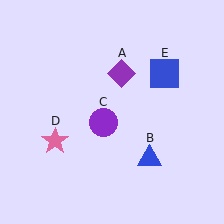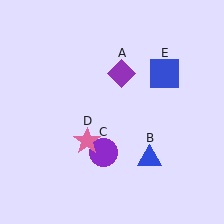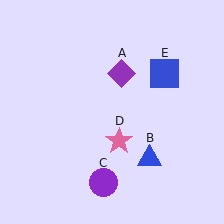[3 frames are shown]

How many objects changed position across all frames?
2 objects changed position: purple circle (object C), pink star (object D).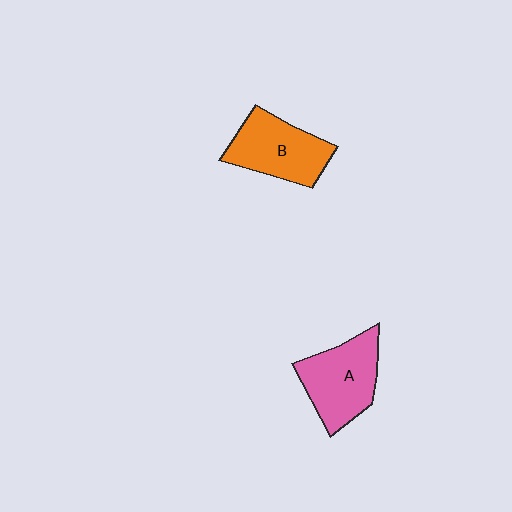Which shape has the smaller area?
Shape B (orange).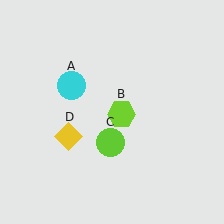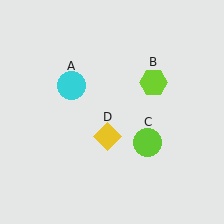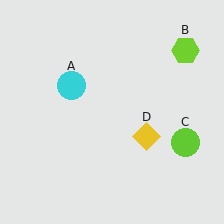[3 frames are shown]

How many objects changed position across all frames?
3 objects changed position: lime hexagon (object B), lime circle (object C), yellow diamond (object D).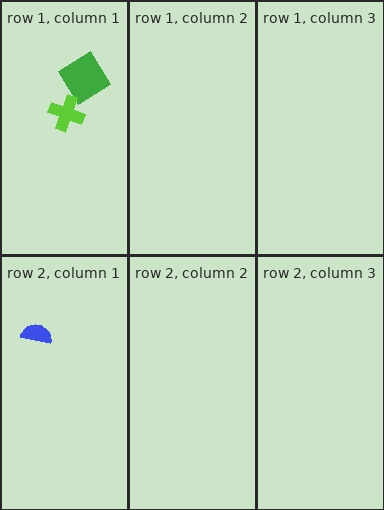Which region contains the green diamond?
The row 1, column 1 region.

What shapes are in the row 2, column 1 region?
The blue semicircle.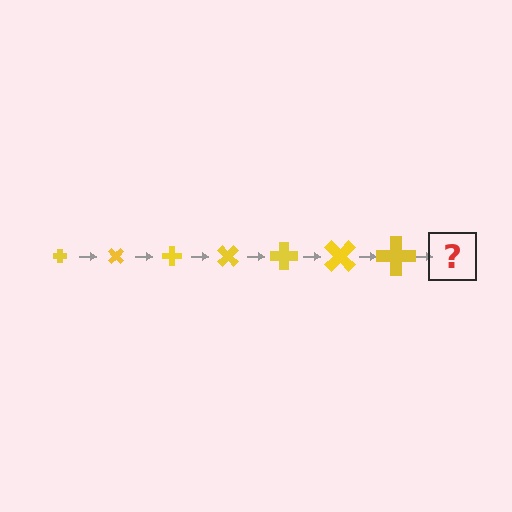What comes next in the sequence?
The next element should be a cross, larger than the previous one and rotated 315 degrees from the start.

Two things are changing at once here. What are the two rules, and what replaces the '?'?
The two rules are that the cross grows larger each step and it rotates 45 degrees each step. The '?' should be a cross, larger than the previous one and rotated 315 degrees from the start.